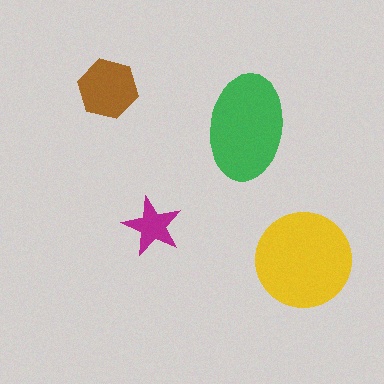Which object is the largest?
The yellow circle.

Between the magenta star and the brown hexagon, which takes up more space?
The brown hexagon.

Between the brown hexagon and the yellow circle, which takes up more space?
The yellow circle.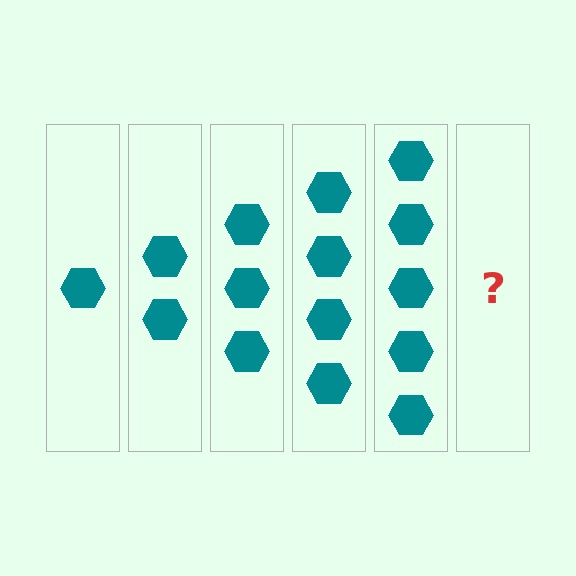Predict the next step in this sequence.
The next step is 6 hexagons.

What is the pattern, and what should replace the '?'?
The pattern is that each step adds one more hexagon. The '?' should be 6 hexagons.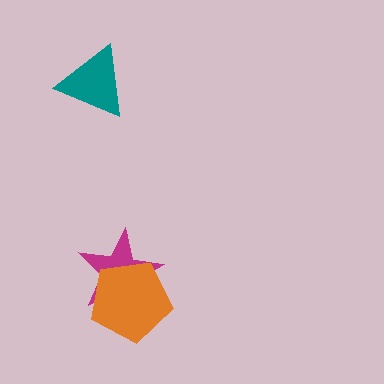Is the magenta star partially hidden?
Yes, it is partially covered by another shape.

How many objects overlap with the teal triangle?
0 objects overlap with the teal triangle.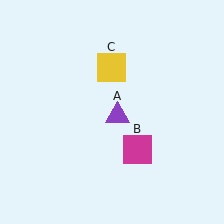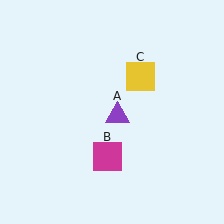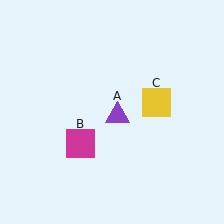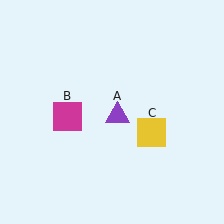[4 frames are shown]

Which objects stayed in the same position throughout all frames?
Purple triangle (object A) remained stationary.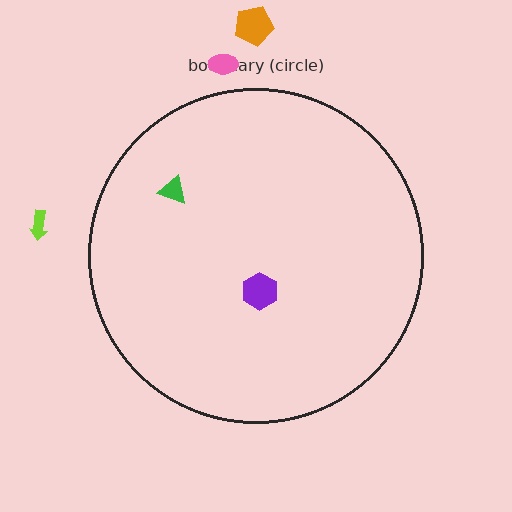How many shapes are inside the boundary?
2 inside, 3 outside.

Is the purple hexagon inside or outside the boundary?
Inside.